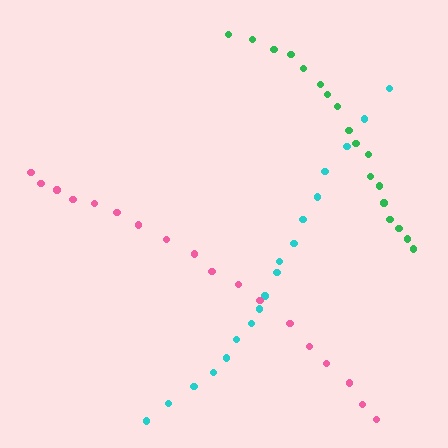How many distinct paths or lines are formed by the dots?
There are 3 distinct paths.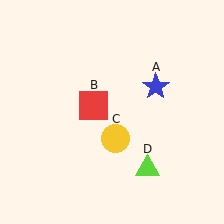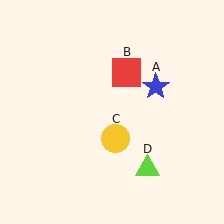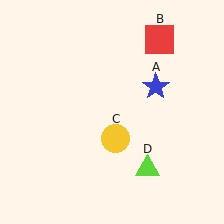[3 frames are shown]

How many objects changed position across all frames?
1 object changed position: red square (object B).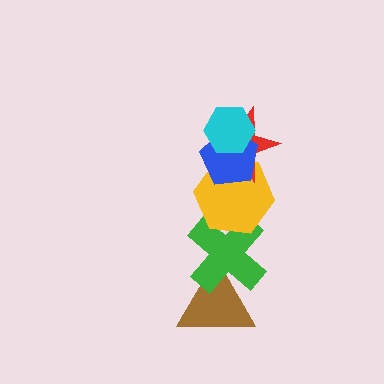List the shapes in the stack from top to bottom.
From top to bottom: the cyan hexagon, the blue pentagon, the red star, the yellow hexagon, the green cross, the brown triangle.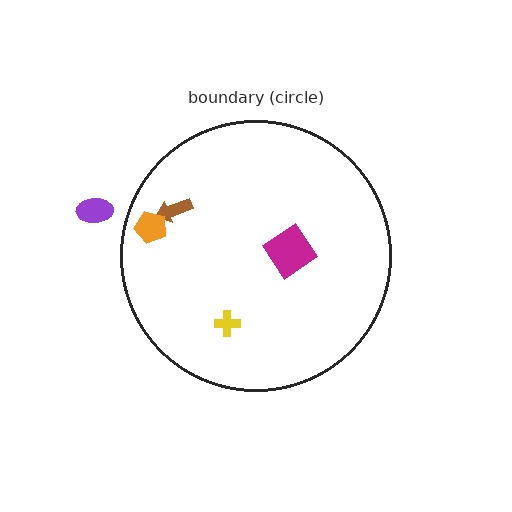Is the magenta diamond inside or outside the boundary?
Inside.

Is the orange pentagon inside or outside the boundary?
Inside.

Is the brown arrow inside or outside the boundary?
Inside.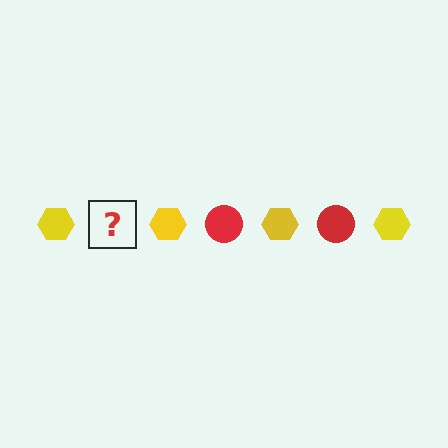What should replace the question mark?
The question mark should be replaced with a red circle.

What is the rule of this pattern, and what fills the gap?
The rule is that the pattern alternates between yellow hexagon and red circle. The gap should be filled with a red circle.